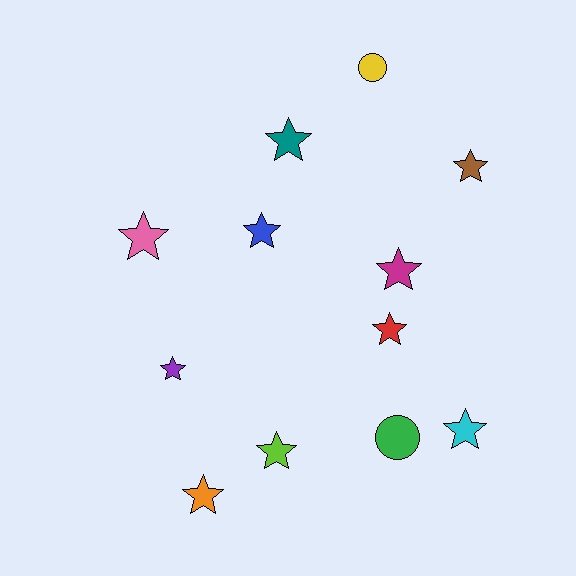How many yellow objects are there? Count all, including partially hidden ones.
There is 1 yellow object.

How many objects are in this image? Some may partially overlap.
There are 12 objects.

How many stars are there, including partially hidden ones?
There are 10 stars.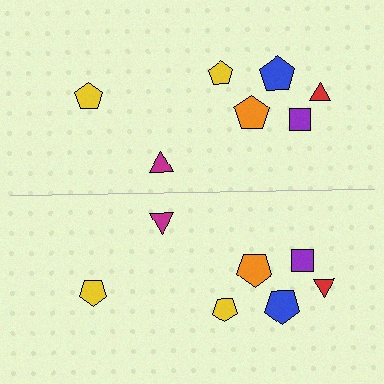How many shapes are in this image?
There are 14 shapes in this image.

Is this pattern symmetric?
Yes, this pattern has bilateral (reflection) symmetry.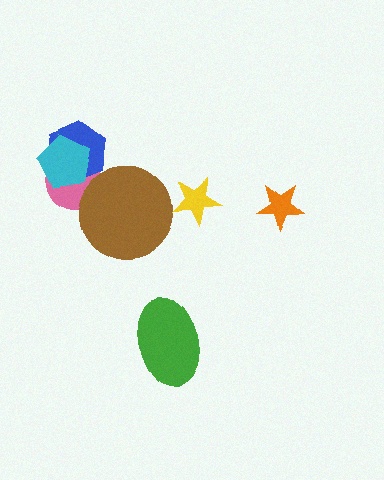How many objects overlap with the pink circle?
3 objects overlap with the pink circle.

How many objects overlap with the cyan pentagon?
2 objects overlap with the cyan pentagon.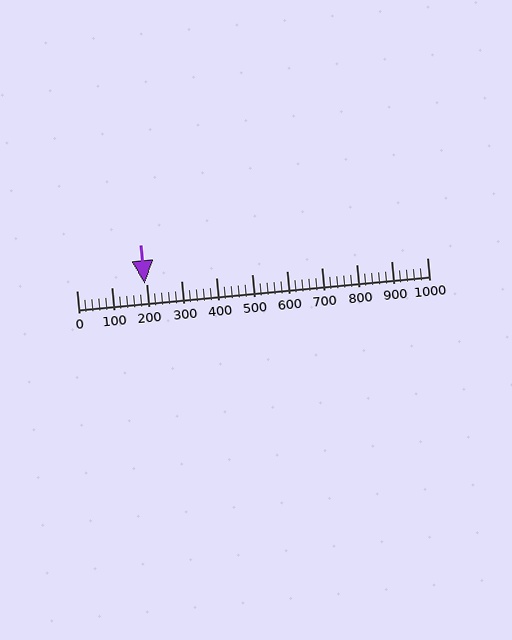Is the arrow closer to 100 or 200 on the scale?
The arrow is closer to 200.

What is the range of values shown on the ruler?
The ruler shows values from 0 to 1000.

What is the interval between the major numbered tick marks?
The major tick marks are spaced 100 units apart.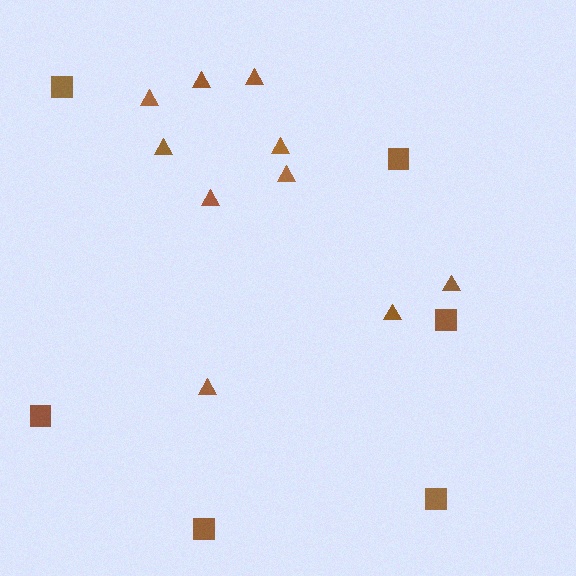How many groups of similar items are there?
There are 2 groups: one group of triangles (10) and one group of squares (6).